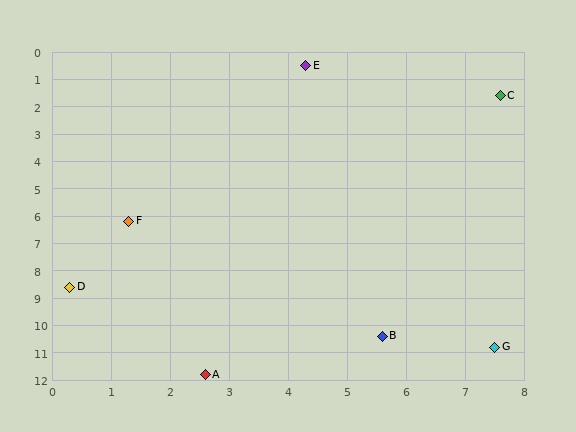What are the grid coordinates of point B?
Point B is at approximately (5.6, 10.4).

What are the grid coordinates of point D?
Point D is at approximately (0.3, 8.6).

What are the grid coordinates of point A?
Point A is at approximately (2.6, 11.8).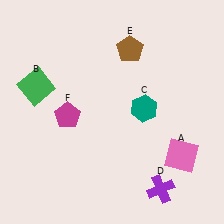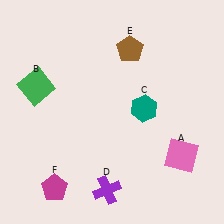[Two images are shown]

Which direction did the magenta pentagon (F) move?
The magenta pentagon (F) moved down.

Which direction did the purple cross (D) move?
The purple cross (D) moved left.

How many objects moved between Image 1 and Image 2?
2 objects moved between the two images.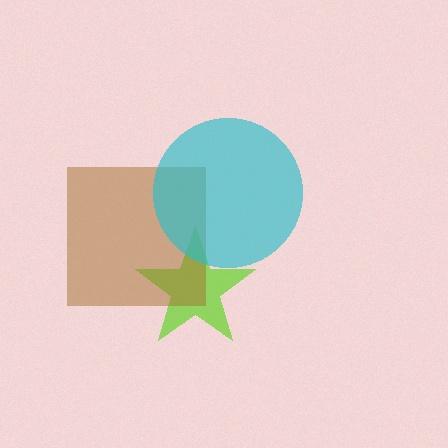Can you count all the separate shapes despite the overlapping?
Yes, there are 3 separate shapes.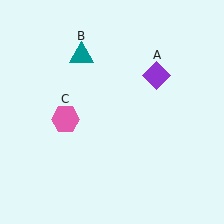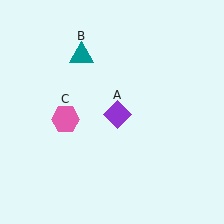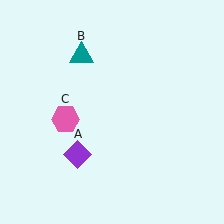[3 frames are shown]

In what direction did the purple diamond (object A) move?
The purple diamond (object A) moved down and to the left.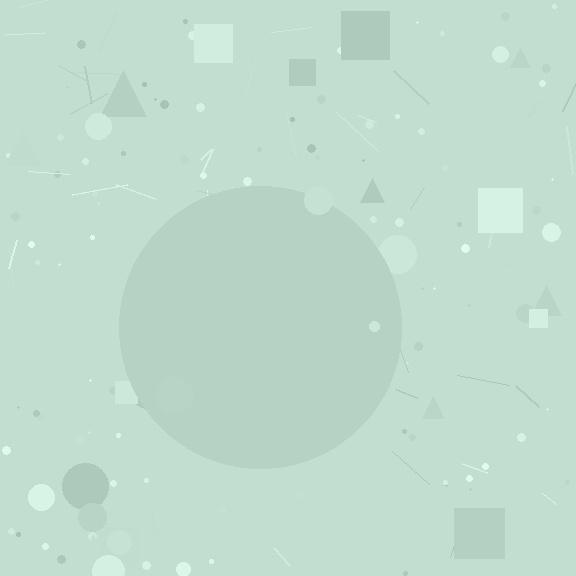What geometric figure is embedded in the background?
A circle is embedded in the background.